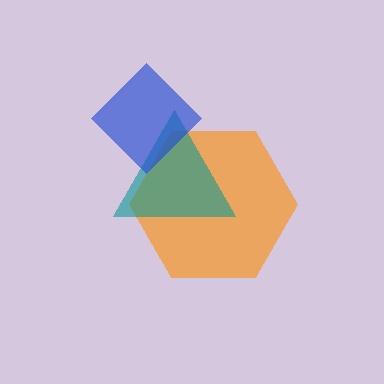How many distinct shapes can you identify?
There are 3 distinct shapes: an orange hexagon, a teal triangle, a blue diamond.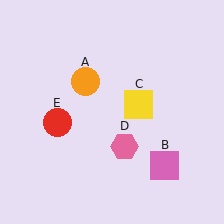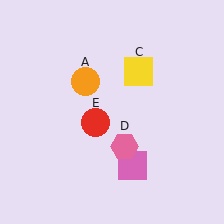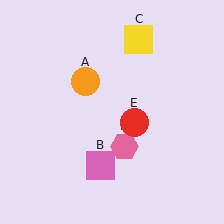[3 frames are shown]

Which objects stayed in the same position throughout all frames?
Orange circle (object A) and pink hexagon (object D) remained stationary.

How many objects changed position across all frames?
3 objects changed position: pink square (object B), yellow square (object C), red circle (object E).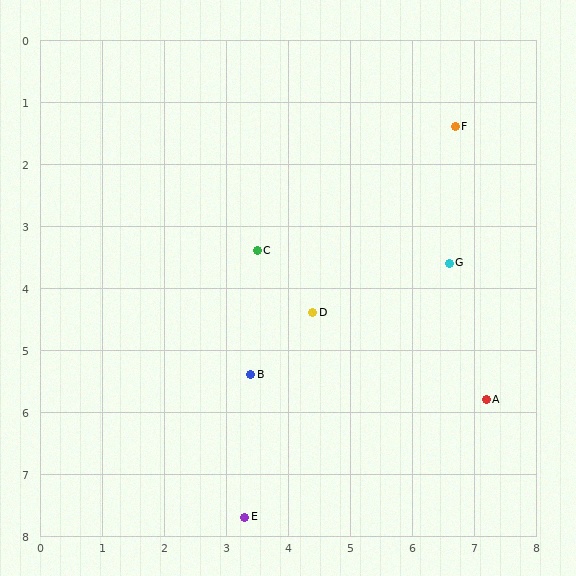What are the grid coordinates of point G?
Point G is at approximately (6.6, 3.6).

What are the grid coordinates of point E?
Point E is at approximately (3.3, 7.7).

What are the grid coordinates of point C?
Point C is at approximately (3.5, 3.4).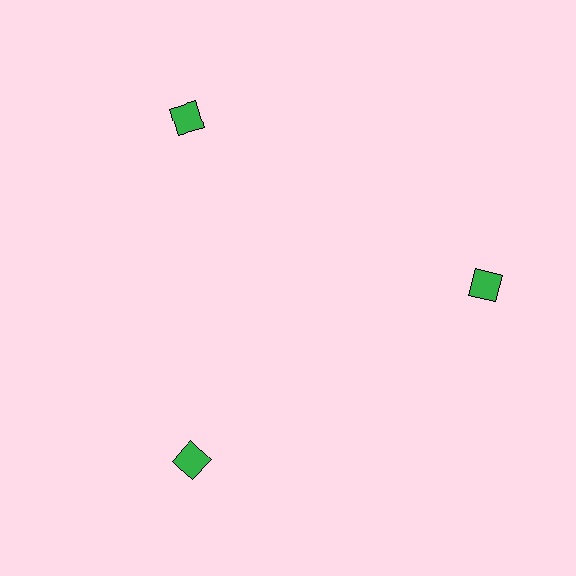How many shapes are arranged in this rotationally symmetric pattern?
There are 3 shapes, arranged in 3 groups of 1.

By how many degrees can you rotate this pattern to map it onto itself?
The pattern maps onto itself every 120 degrees of rotation.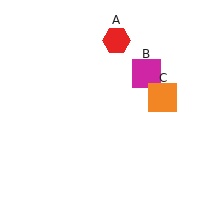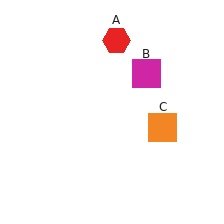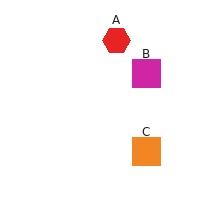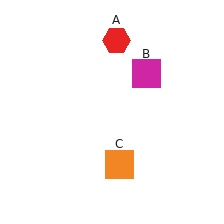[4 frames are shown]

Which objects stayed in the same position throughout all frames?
Red hexagon (object A) and magenta square (object B) remained stationary.